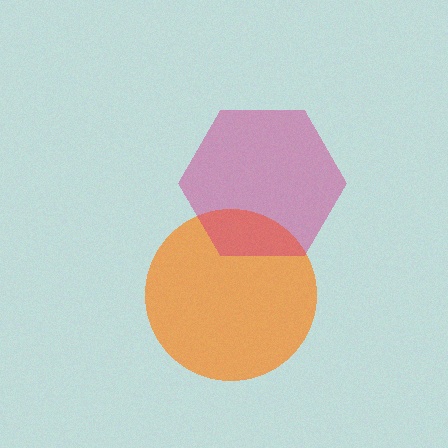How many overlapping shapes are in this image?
There are 2 overlapping shapes in the image.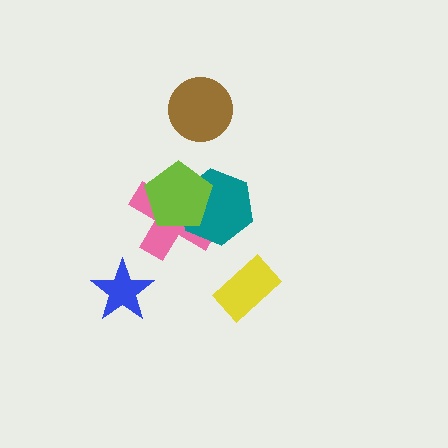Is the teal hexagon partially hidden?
Yes, it is partially covered by another shape.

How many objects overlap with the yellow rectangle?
0 objects overlap with the yellow rectangle.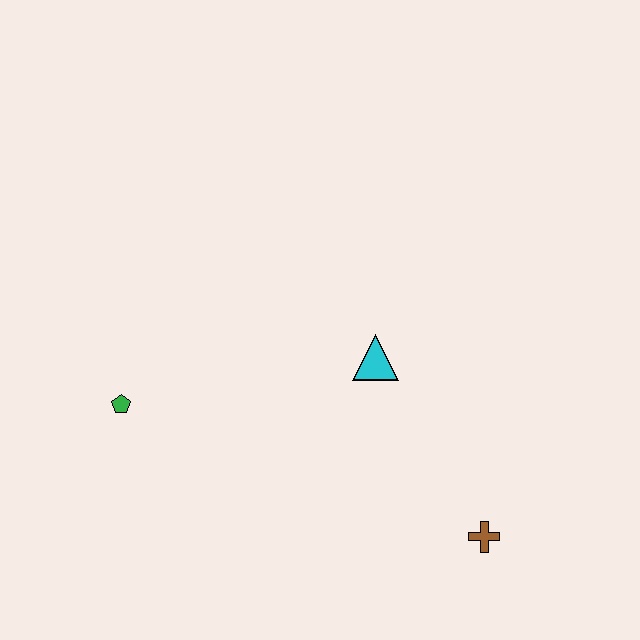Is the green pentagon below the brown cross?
No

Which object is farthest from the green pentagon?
The brown cross is farthest from the green pentagon.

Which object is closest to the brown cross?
The cyan triangle is closest to the brown cross.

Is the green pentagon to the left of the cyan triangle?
Yes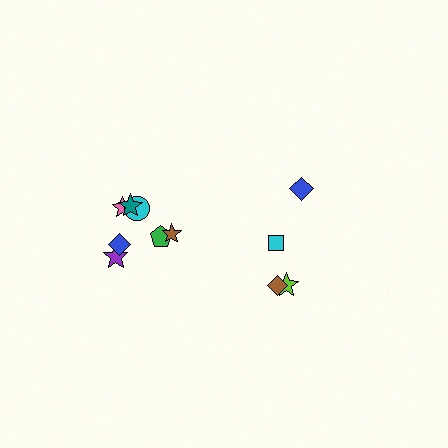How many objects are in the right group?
There are 4 objects.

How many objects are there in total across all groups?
There are 11 objects.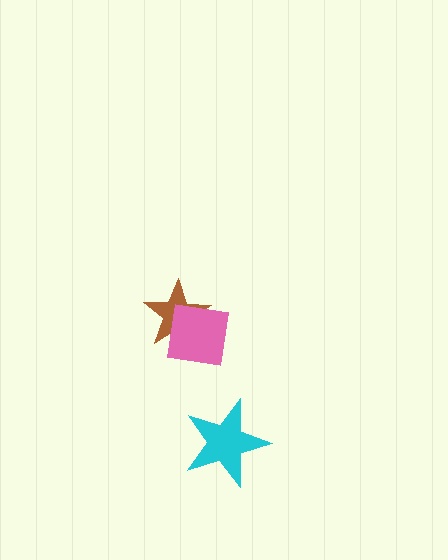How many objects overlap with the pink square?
1 object overlaps with the pink square.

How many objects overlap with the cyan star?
0 objects overlap with the cyan star.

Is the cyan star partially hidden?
No, no other shape covers it.